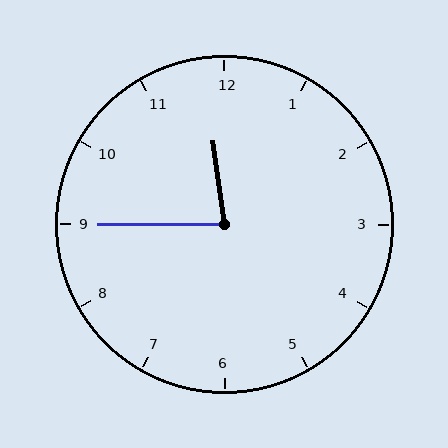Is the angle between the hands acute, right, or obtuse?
It is acute.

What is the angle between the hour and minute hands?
Approximately 82 degrees.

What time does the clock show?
11:45.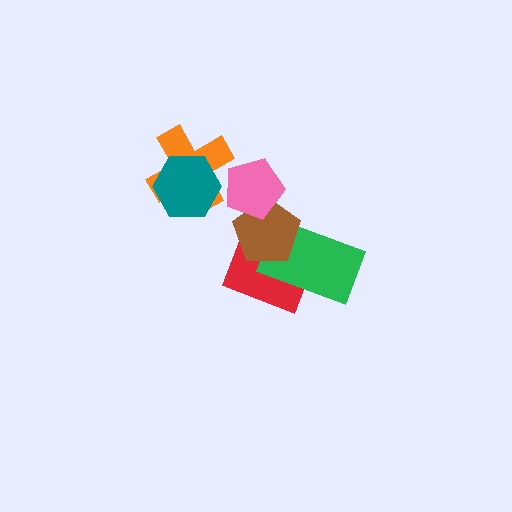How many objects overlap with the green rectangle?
2 objects overlap with the green rectangle.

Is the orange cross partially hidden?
Yes, it is partially covered by another shape.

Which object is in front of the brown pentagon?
The pink pentagon is in front of the brown pentagon.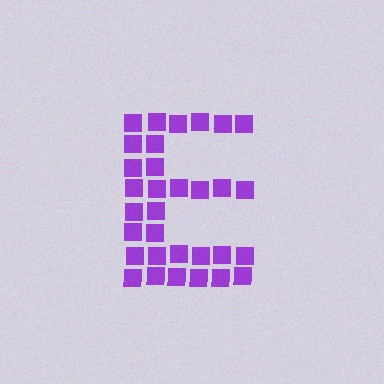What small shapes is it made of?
It is made of small squares.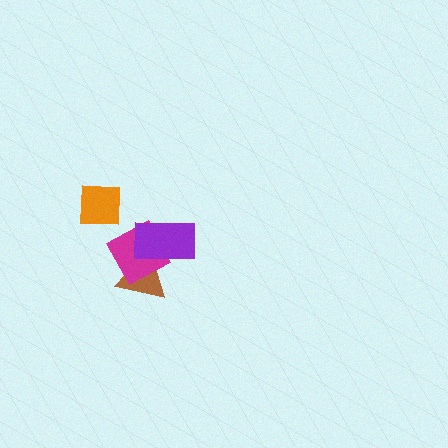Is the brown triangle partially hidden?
Yes, it is partially covered by another shape.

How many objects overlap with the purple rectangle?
2 objects overlap with the purple rectangle.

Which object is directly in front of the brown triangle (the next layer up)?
The magenta diamond is directly in front of the brown triangle.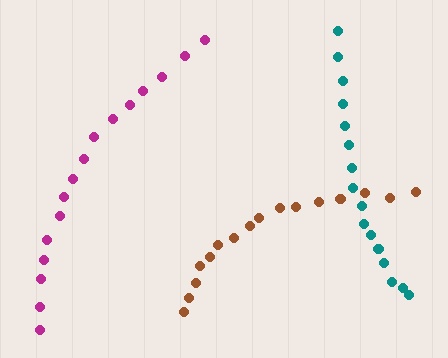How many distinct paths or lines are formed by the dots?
There are 3 distinct paths.